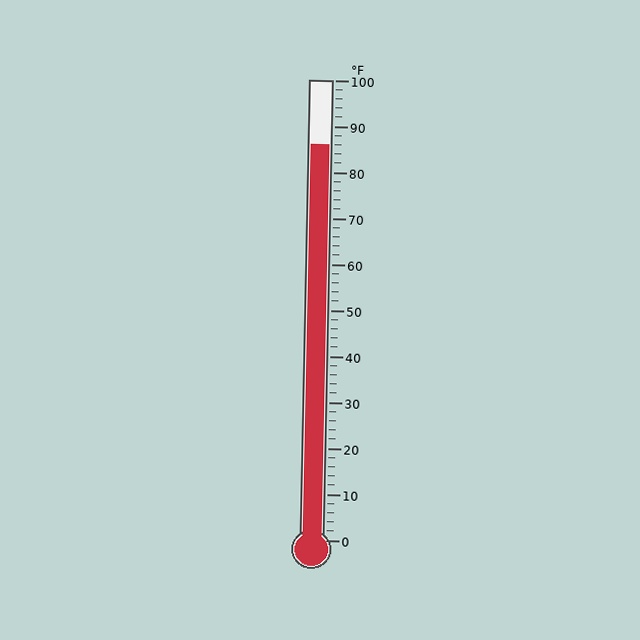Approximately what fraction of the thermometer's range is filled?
The thermometer is filled to approximately 85% of its range.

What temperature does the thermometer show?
The thermometer shows approximately 86°F.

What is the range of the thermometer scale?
The thermometer scale ranges from 0°F to 100°F.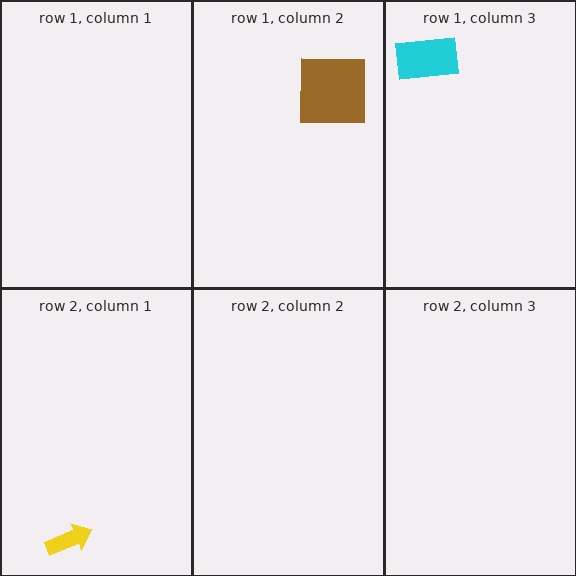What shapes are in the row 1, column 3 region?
The cyan rectangle.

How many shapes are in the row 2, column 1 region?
1.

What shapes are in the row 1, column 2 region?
The brown square.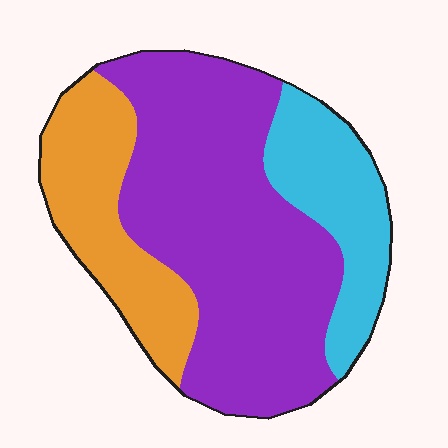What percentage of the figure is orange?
Orange takes up about one quarter (1/4) of the figure.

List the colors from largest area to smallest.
From largest to smallest: purple, orange, cyan.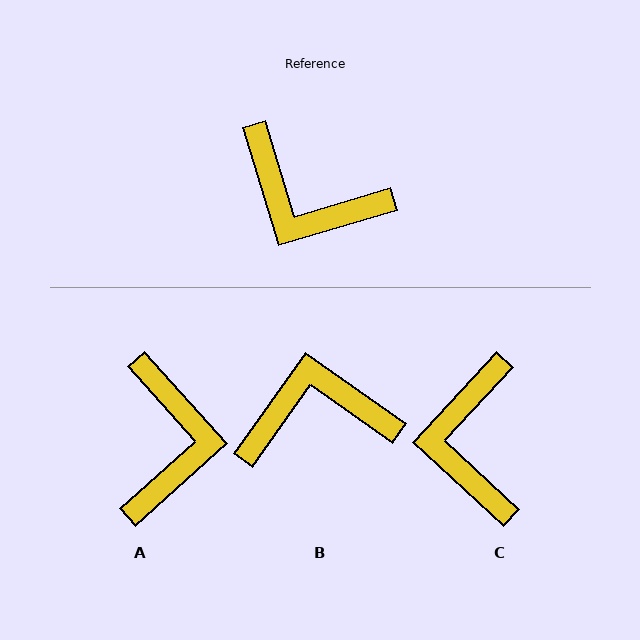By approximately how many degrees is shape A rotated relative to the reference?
Approximately 115 degrees counter-clockwise.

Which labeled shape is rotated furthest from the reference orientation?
B, about 142 degrees away.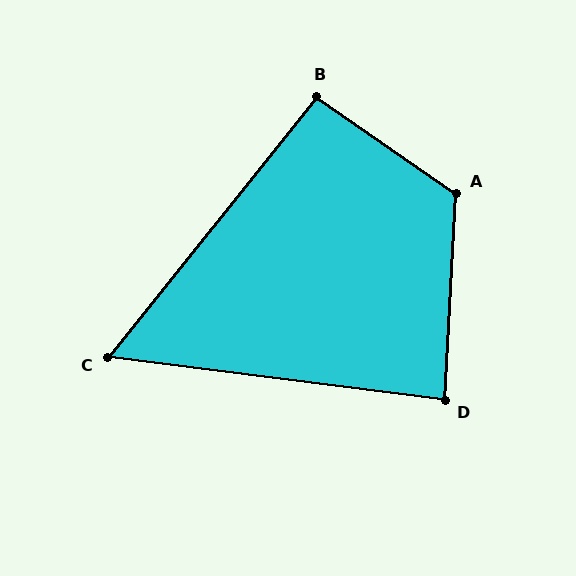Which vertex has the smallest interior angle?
C, at approximately 59 degrees.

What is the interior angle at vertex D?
Approximately 86 degrees (approximately right).